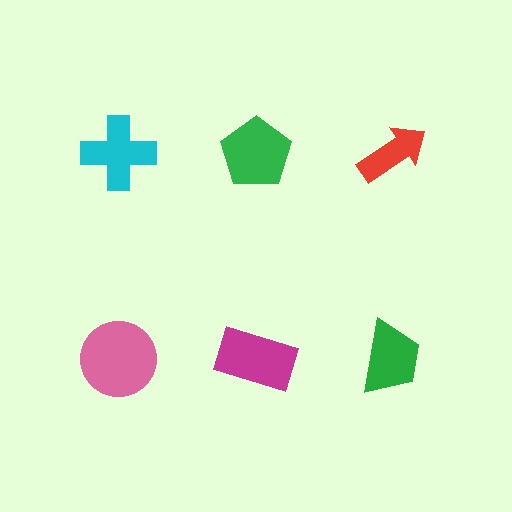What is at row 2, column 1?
A pink circle.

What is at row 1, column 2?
A green pentagon.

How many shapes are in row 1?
3 shapes.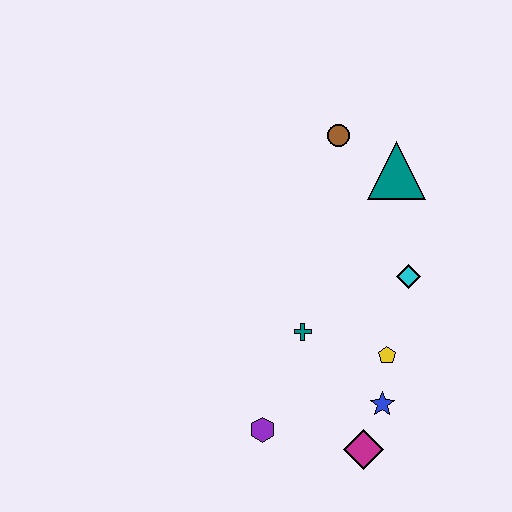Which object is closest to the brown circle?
The teal triangle is closest to the brown circle.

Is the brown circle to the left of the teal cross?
No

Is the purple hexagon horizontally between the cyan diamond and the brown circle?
No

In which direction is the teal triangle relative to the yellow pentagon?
The teal triangle is above the yellow pentagon.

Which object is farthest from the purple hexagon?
The brown circle is farthest from the purple hexagon.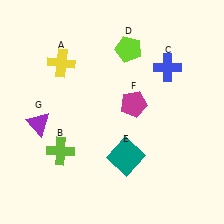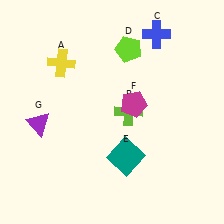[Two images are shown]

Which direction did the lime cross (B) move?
The lime cross (B) moved right.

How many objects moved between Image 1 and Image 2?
2 objects moved between the two images.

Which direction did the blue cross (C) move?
The blue cross (C) moved up.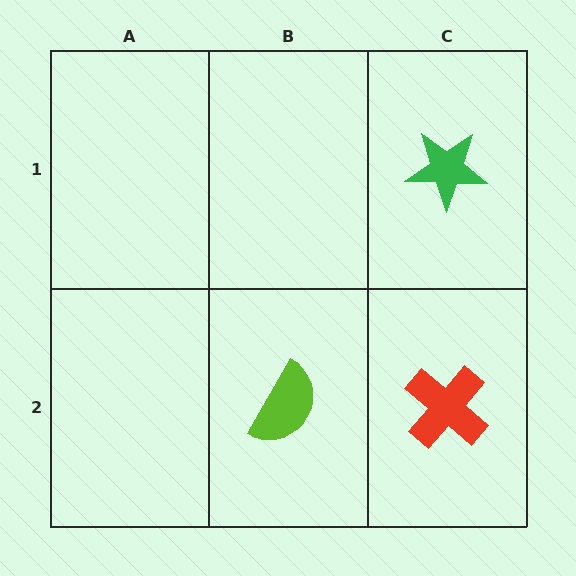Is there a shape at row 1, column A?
No, that cell is empty.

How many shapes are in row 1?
1 shape.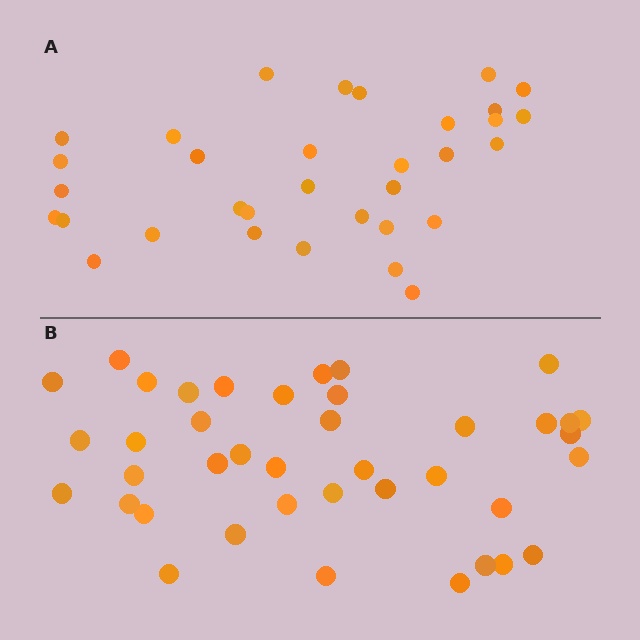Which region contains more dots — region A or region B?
Region B (the bottom region) has more dots.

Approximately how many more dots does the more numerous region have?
Region B has roughly 8 or so more dots than region A.